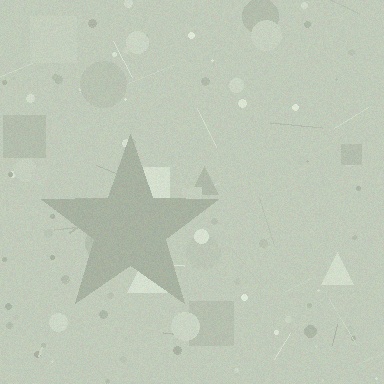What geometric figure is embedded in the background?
A star is embedded in the background.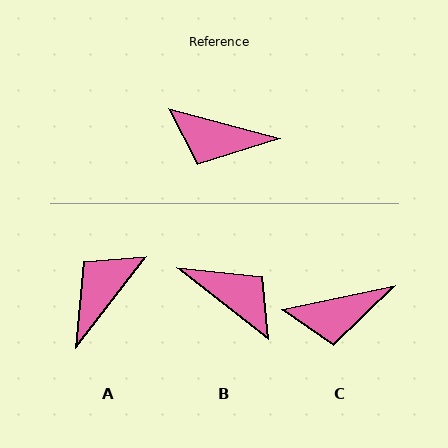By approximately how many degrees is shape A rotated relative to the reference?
Approximately 113 degrees clockwise.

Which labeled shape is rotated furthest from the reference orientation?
B, about 157 degrees away.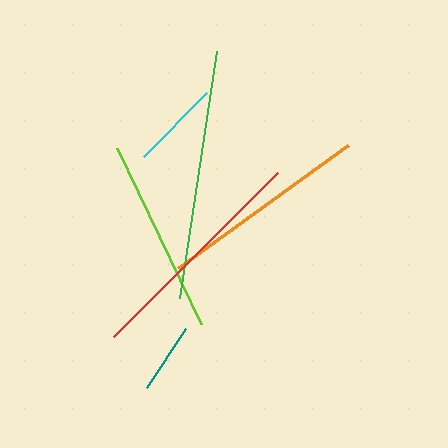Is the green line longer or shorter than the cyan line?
The green line is longer than the cyan line.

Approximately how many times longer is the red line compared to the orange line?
The red line is approximately 1.1 times the length of the orange line.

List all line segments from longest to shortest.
From longest to shortest: green, red, orange, lime, cyan, teal.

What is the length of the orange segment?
The orange segment is approximately 210 pixels long.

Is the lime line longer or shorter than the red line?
The red line is longer than the lime line.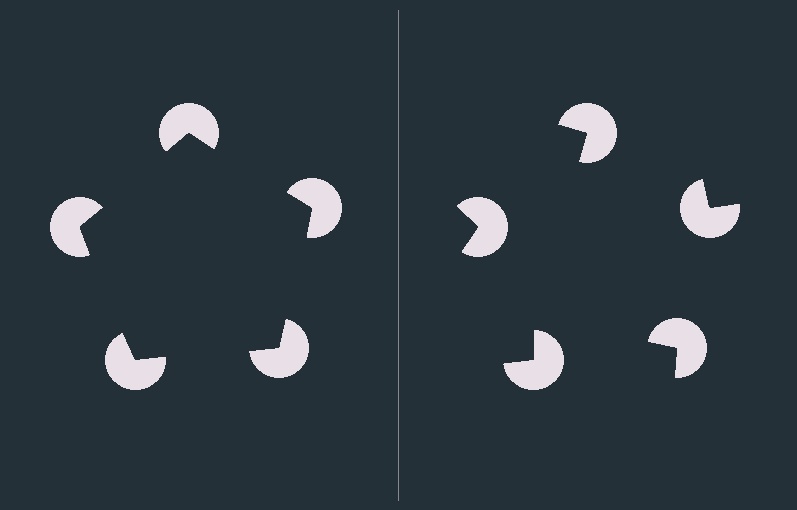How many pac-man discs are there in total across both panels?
10 — 5 on each side.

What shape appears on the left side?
An illusory pentagon.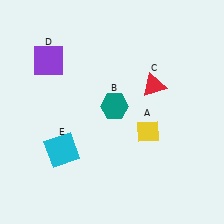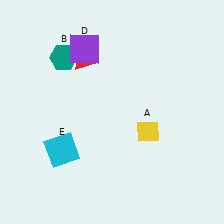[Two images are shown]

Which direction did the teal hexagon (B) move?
The teal hexagon (B) moved left.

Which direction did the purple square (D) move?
The purple square (D) moved right.